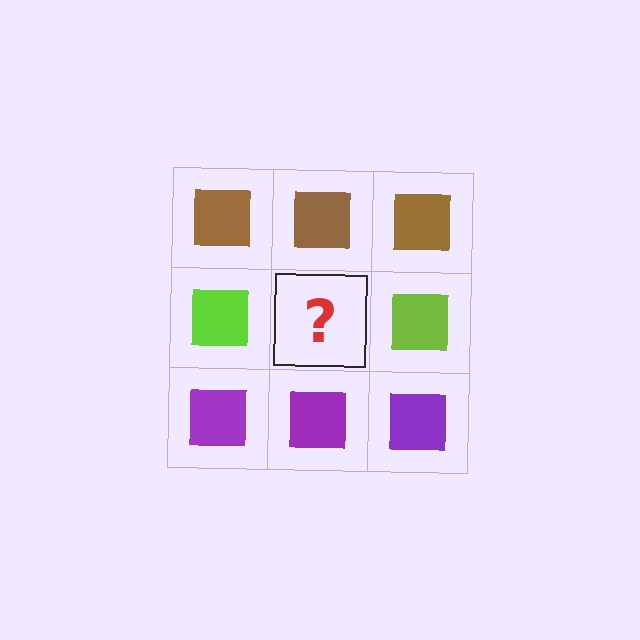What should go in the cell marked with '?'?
The missing cell should contain a lime square.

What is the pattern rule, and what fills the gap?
The rule is that each row has a consistent color. The gap should be filled with a lime square.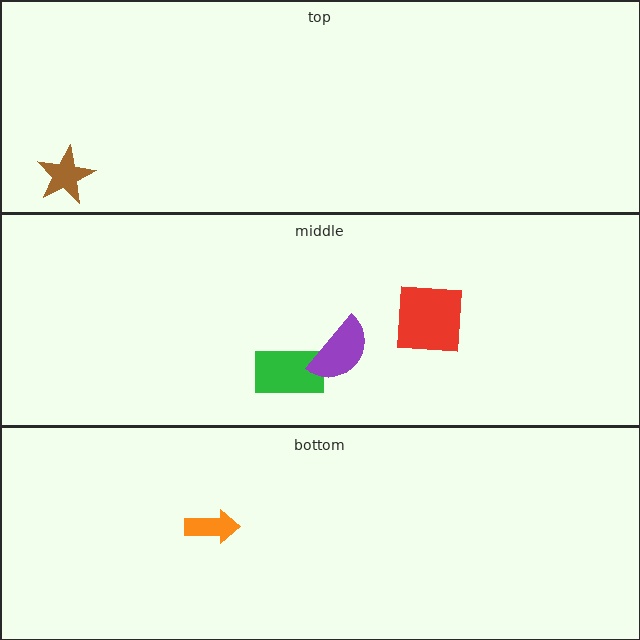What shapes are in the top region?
The brown star.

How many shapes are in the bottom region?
1.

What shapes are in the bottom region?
The orange arrow.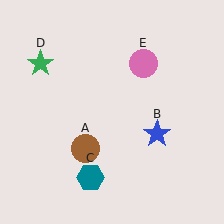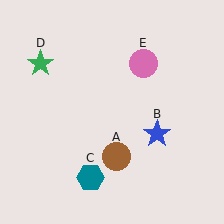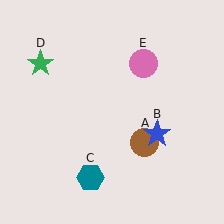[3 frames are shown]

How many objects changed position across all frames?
1 object changed position: brown circle (object A).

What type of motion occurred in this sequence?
The brown circle (object A) rotated counterclockwise around the center of the scene.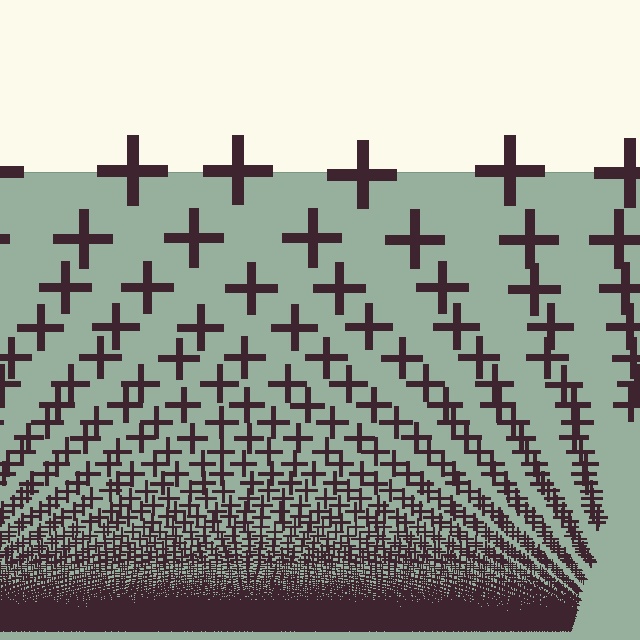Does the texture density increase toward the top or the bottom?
Density increases toward the bottom.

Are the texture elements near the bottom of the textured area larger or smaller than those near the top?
Smaller. The gradient is inverted — elements near the bottom are smaller and denser.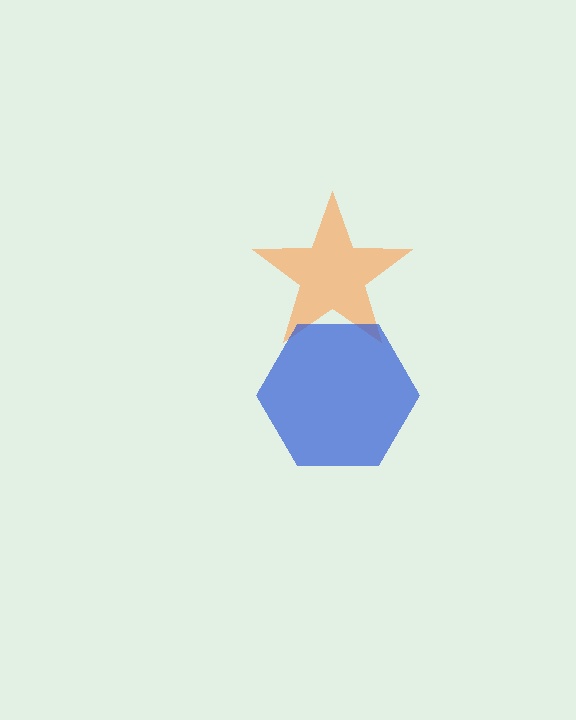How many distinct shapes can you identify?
There are 2 distinct shapes: an orange star, a blue hexagon.